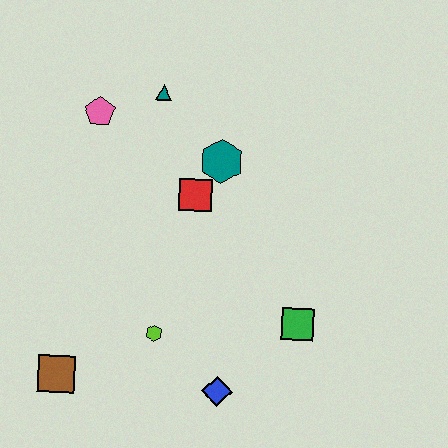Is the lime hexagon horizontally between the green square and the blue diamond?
No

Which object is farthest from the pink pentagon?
The blue diamond is farthest from the pink pentagon.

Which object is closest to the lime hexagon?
The blue diamond is closest to the lime hexagon.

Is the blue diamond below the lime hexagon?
Yes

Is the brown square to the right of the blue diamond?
No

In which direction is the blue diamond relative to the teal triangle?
The blue diamond is below the teal triangle.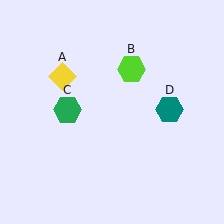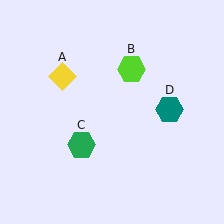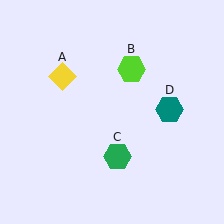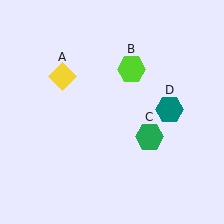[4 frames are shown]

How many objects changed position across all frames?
1 object changed position: green hexagon (object C).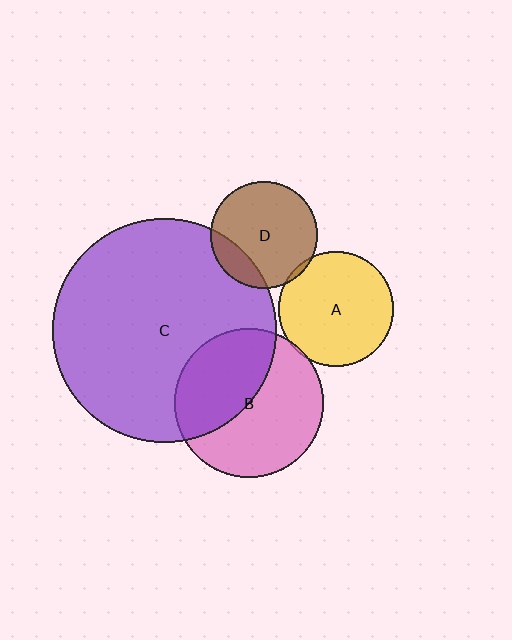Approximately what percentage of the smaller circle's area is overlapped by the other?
Approximately 20%.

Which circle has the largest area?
Circle C (purple).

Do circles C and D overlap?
Yes.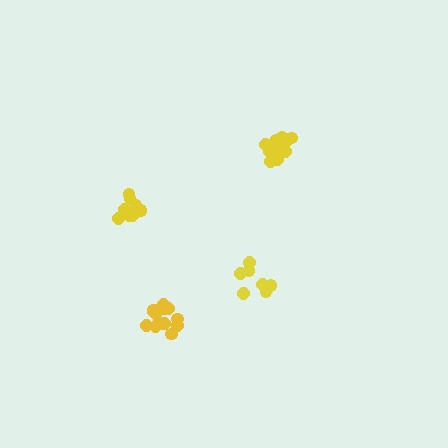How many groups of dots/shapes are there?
There are 4 groups.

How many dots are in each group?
Group 1: 8 dots, Group 2: 13 dots, Group 3: 8 dots, Group 4: 14 dots (43 total).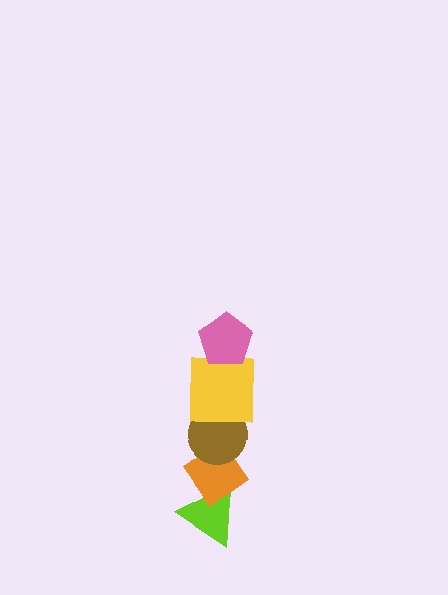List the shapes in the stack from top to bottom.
From top to bottom: the pink pentagon, the yellow square, the brown circle, the orange diamond, the lime triangle.